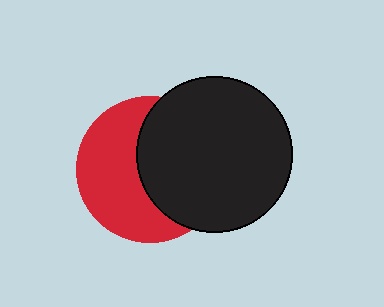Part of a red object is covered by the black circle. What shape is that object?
It is a circle.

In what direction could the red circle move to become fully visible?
The red circle could move left. That would shift it out from behind the black circle entirely.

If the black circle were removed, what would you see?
You would see the complete red circle.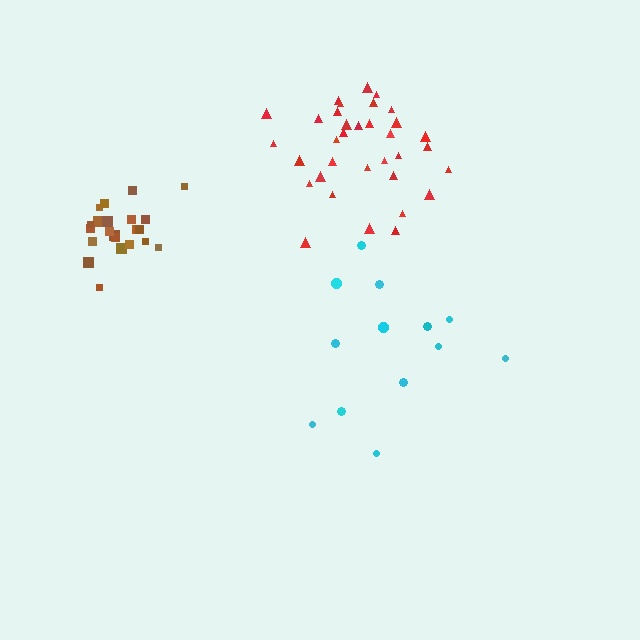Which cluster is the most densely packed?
Brown.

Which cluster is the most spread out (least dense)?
Cyan.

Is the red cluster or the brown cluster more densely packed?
Brown.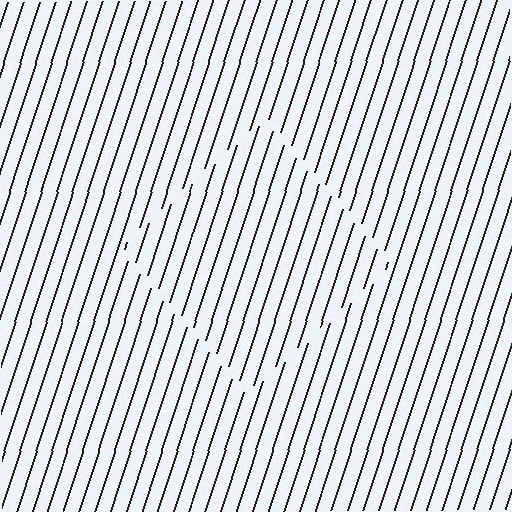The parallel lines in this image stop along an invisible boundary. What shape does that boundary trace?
An illusory square. The interior of the shape contains the same grating, shifted by half a period — the contour is defined by the phase discontinuity where line-ends from the inner and outer gratings abut.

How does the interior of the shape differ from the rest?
The interior of the shape contains the same grating, shifted by half a period — the contour is defined by the phase discontinuity where line-ends from the inner and outer gratings abut.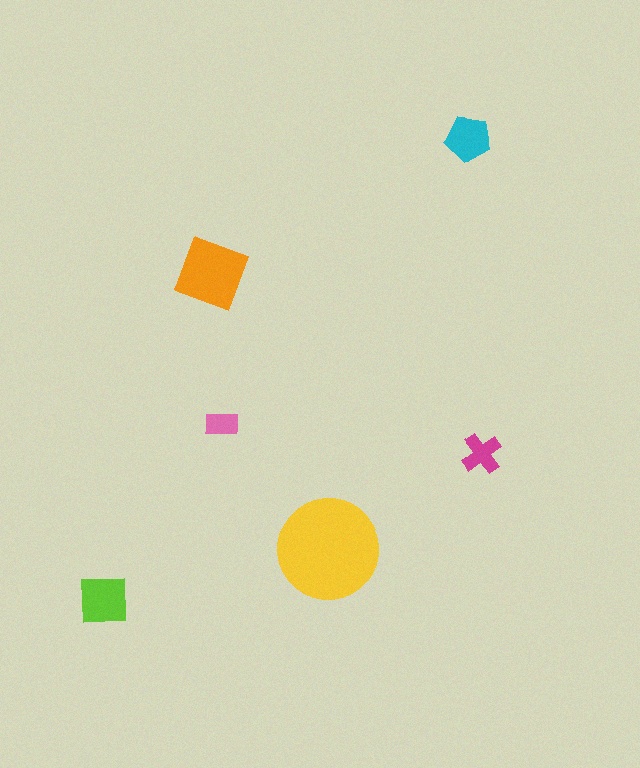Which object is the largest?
The yellow circle.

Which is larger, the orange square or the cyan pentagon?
The orange square.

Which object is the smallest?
The pink rectangle.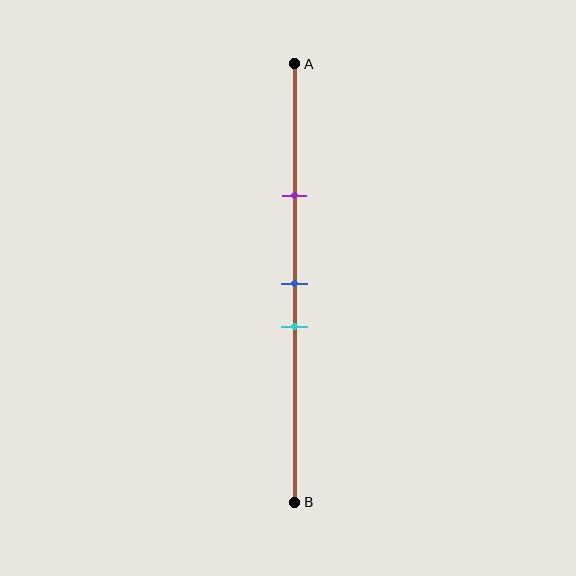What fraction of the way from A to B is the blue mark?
The blue mark is approximately 50% (0.5) of the way from A to B.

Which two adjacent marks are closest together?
The blue and cyan marks are the closest adjacent pair.